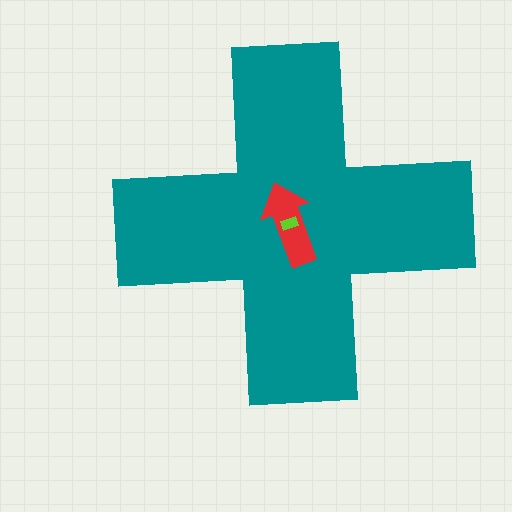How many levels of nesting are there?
3.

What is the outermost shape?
The teal cross.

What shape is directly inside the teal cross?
The red arrow.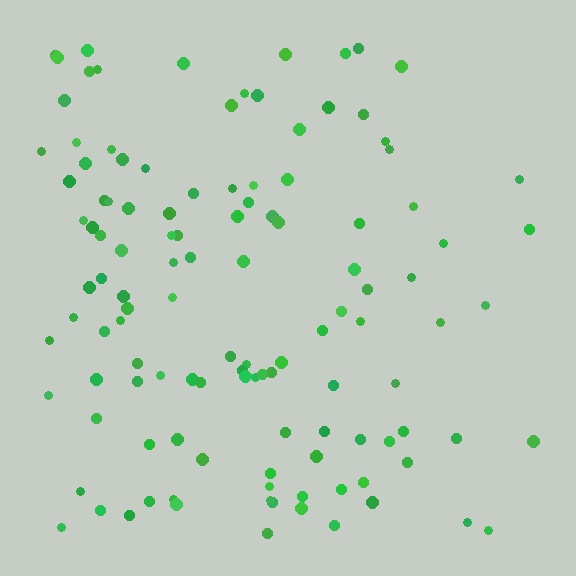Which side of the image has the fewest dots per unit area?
The right.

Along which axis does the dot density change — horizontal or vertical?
Horizontal.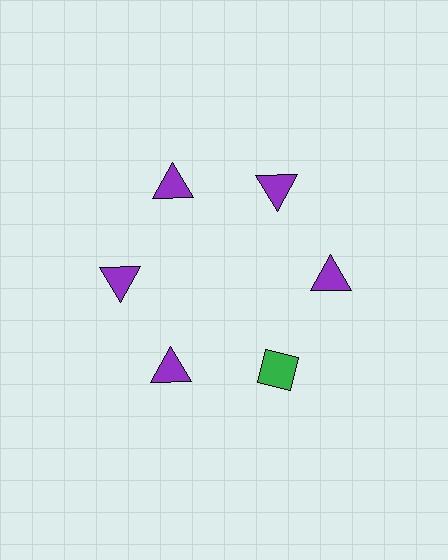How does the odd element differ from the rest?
It differs in both color (green instead of purple) and shape (diamond instead of triangle).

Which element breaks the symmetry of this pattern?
The green diamond at roughly the 5 o'clock position breaks the symmetry. All other shapes are purple triangles.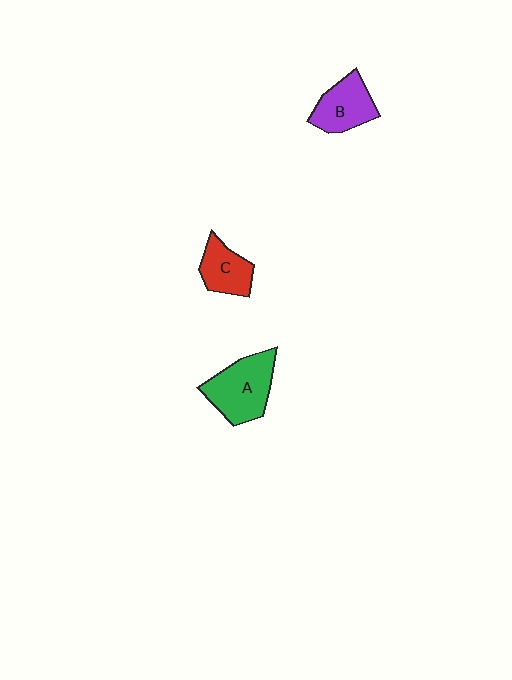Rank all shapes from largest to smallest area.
From largest to smallest: A (green), B (purple), C (red).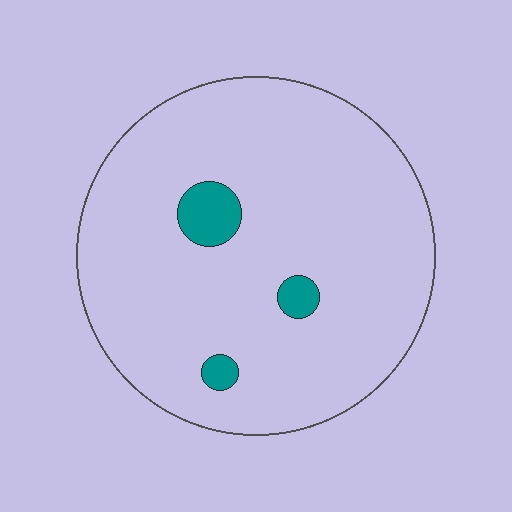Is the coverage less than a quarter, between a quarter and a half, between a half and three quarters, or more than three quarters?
Less than a quarter.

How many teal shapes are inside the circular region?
3.